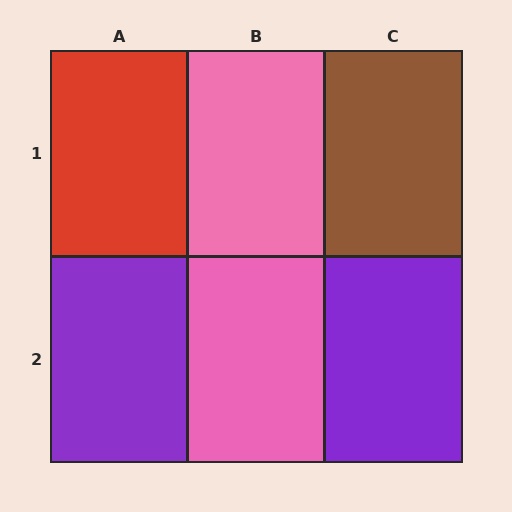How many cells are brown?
1 cell is brown.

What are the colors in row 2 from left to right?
Purple, pink, purple.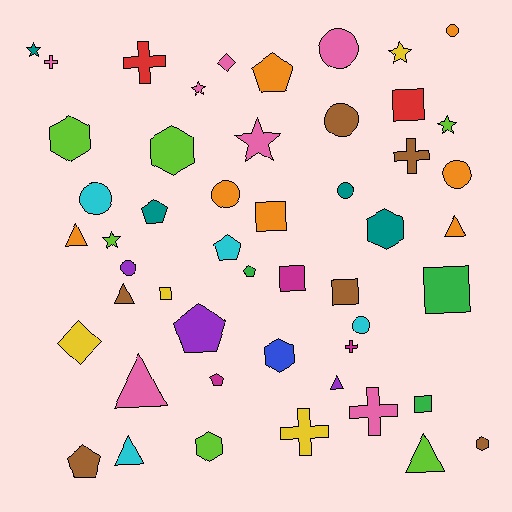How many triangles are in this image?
There are 7 triangles.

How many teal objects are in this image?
There are 4 teal objects.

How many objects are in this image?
There are 50 objects.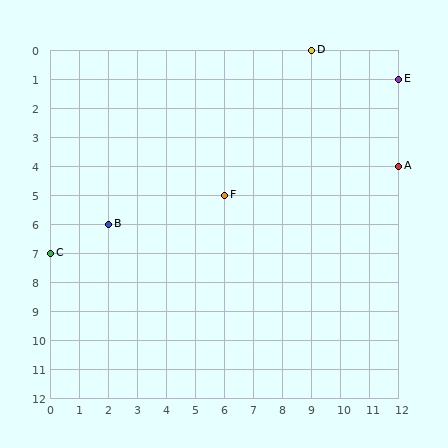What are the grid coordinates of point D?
Point D is at grid coordinates (9, 0).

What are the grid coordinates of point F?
Point F is at grid coordinates (6, 5).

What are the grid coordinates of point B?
Point B is at grid coordinates (2, 6).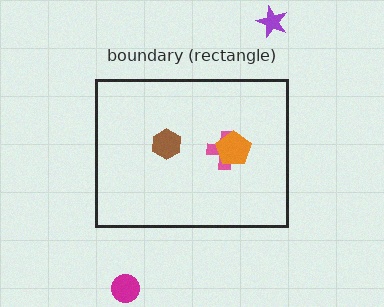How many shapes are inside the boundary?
3 inside, 2 outside.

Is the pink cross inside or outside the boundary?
Inside.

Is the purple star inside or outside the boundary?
Outside.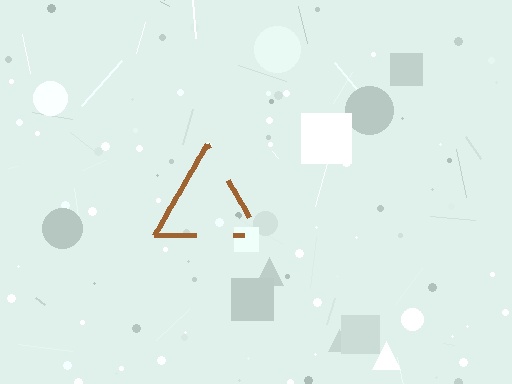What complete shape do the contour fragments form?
The contour fragments form a triangle.